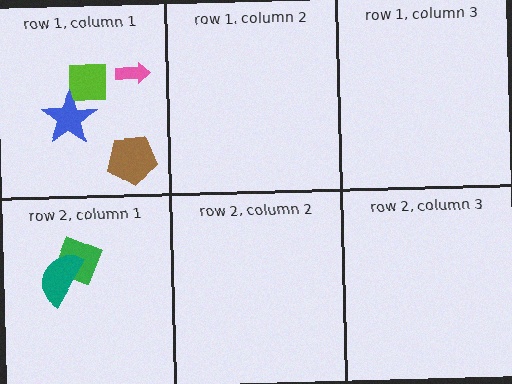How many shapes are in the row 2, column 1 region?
2.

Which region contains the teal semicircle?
The row 2, column 1 region.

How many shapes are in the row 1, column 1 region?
4.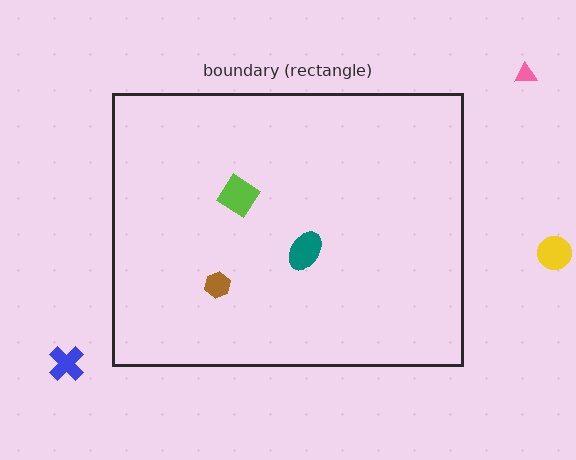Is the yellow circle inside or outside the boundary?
Outside.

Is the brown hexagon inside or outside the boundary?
Inside.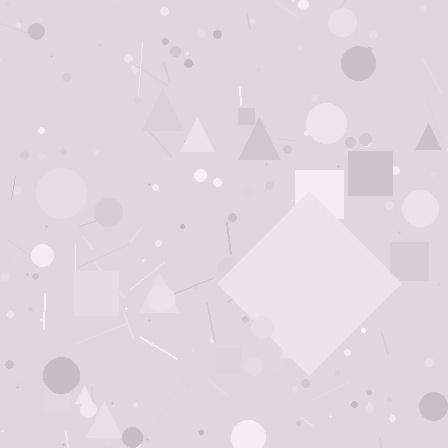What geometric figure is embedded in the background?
A diamond is embedded in the background.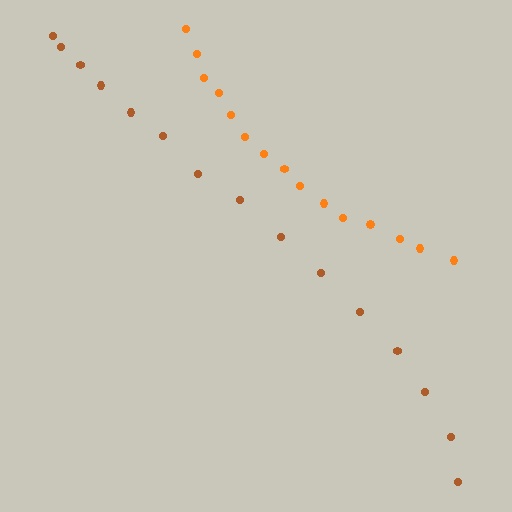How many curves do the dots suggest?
There are 2 distinct paths.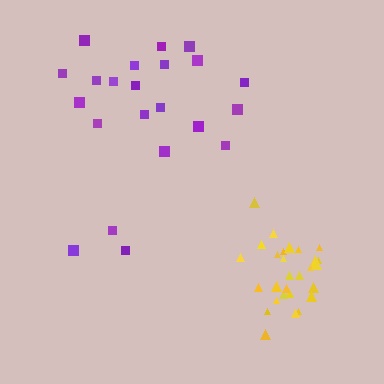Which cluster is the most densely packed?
Yellow.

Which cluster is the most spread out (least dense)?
Purple.